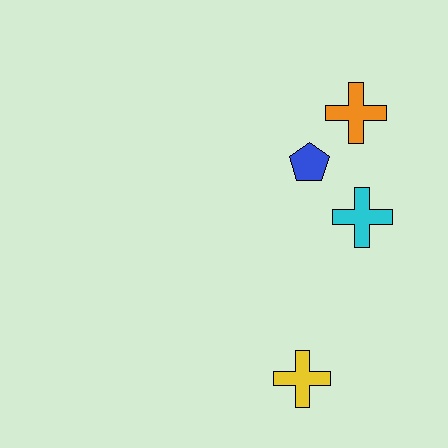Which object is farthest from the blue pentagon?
The yellow cross is farthest from the blue pentagon.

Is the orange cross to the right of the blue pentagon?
Yes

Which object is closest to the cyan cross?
The blue pentagon is closest to the cyan cross.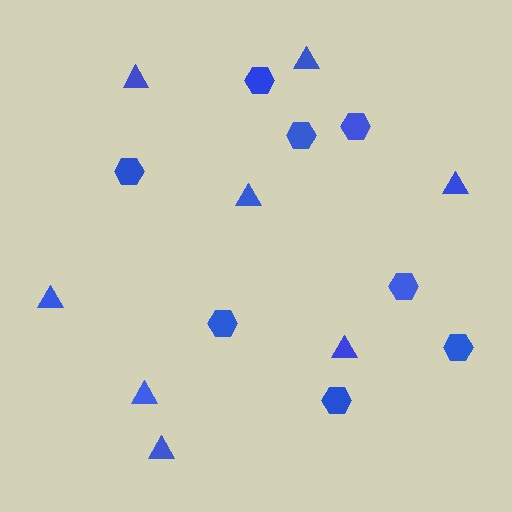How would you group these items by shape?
There are 2 groups: one group of hexagons (8) and one group of triangles (8).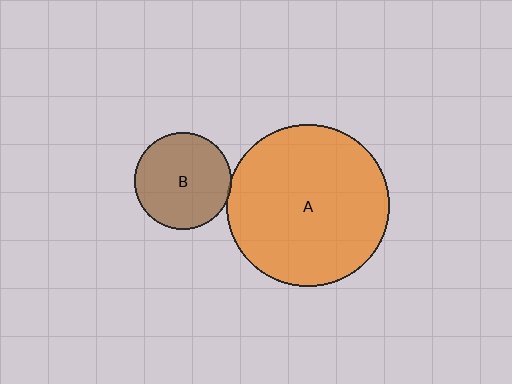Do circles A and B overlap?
Yes.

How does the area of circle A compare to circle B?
Approximately 2.8 times.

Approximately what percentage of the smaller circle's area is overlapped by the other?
Approximately 5%.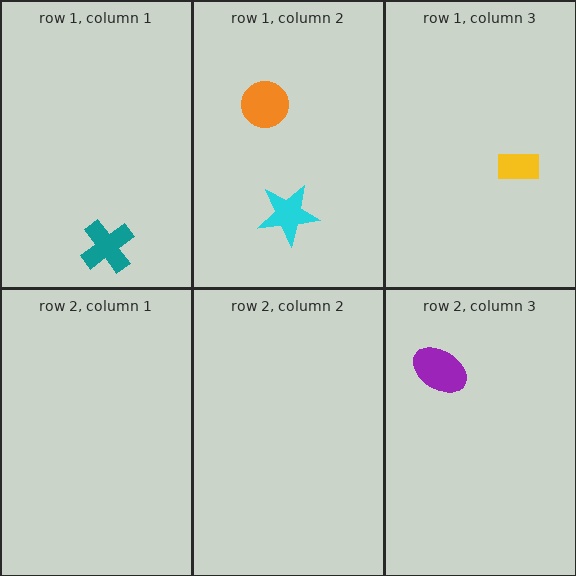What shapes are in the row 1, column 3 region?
The yellow rectangle.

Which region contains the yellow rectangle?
The row 1, column 3 region.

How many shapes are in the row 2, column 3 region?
1.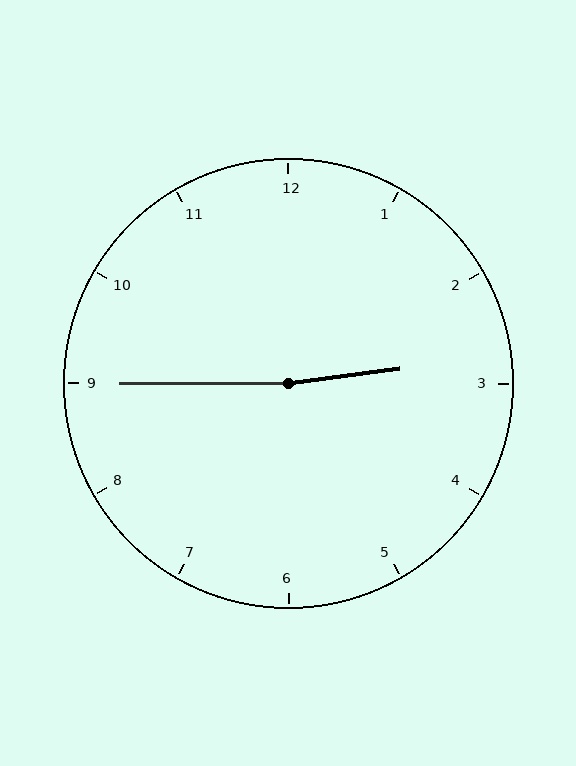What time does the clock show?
2:45.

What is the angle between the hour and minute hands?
Approximately 172 degrees.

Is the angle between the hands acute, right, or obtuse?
It is obtuse.